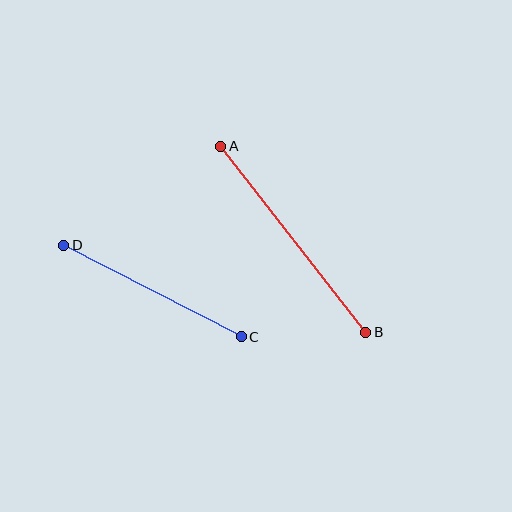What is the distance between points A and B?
The distance is approximately 235 pixels.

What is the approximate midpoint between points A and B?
The midpoint is at approximately (293, 239) pixels.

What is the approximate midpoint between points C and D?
The midpoint is at approximately (153, 291) pixels.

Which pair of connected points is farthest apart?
Points A and B are farthest apart.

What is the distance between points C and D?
The distance is approximately 200 pixels.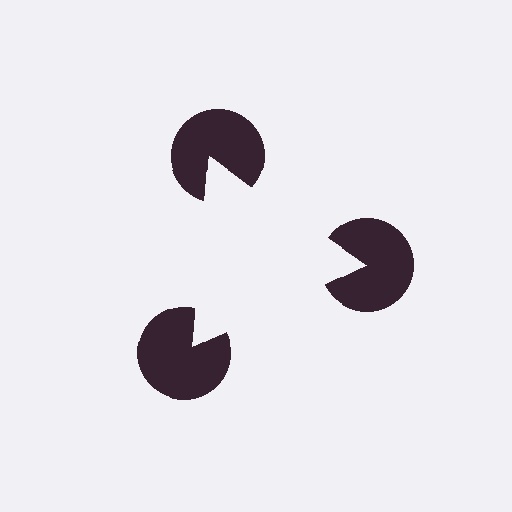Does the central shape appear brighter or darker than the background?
It typically appears slightly brighter than the background, even though no actual brightness change is drawn.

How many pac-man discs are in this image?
There are 3 — one at each vertex of the illusory triangle.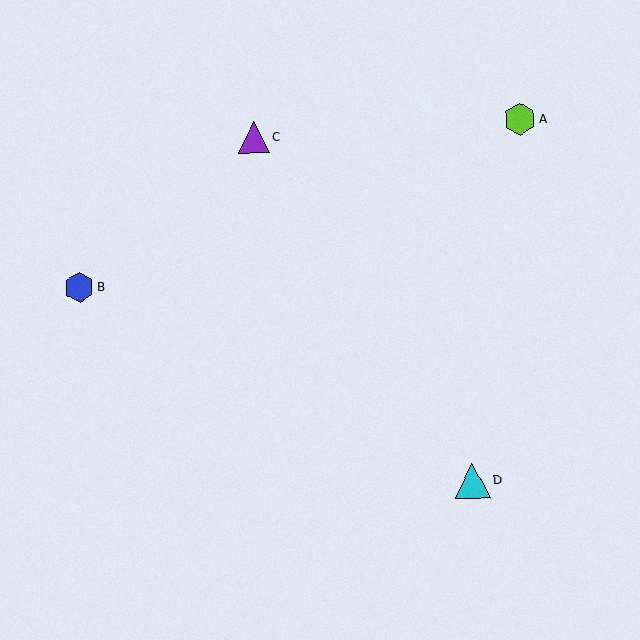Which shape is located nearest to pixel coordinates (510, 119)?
The lime hexagon (labeled A) at (520, 119) is nearest to that location.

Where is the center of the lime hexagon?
The center of the lime hexagon is at (520, 119).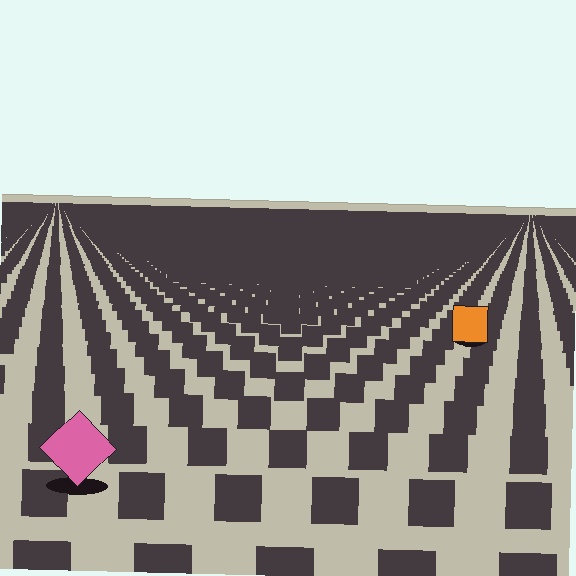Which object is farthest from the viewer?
The orange square is farthest from the viewer. It appears smaller and the ground texture around it is denser.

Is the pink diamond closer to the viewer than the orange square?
Yes. The pink diamond is closer — you can tell from the texture gradient: the ground texture is coarser near it.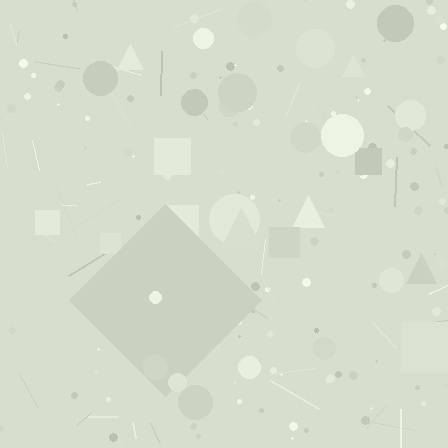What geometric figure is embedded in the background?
A diamond is embedded in the background.